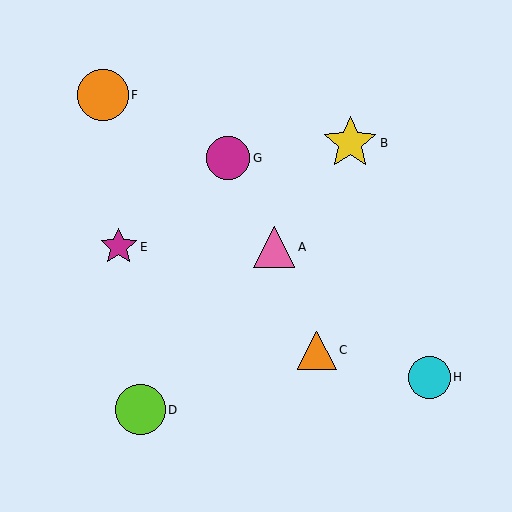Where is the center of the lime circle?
The center of the lime circle is at (140, 410).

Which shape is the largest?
The yellow star (labeled B) is the largest.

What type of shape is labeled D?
Shape D is a lime circle.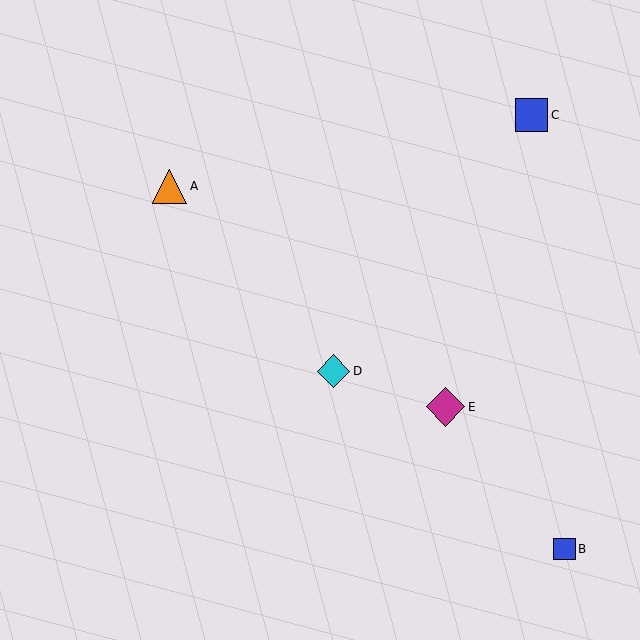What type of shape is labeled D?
Shape D is a cyan diamond.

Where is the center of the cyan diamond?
The center of the cyan diamond is at (333, 371).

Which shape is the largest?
The magenta diamond (labeled E) is the largest.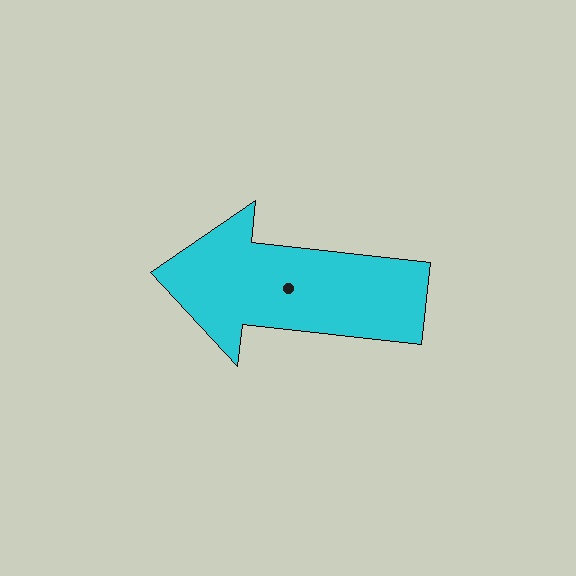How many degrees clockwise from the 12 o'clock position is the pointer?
Approximately 276 degrees.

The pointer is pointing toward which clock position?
Roughly 9 o'clock.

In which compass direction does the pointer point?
West.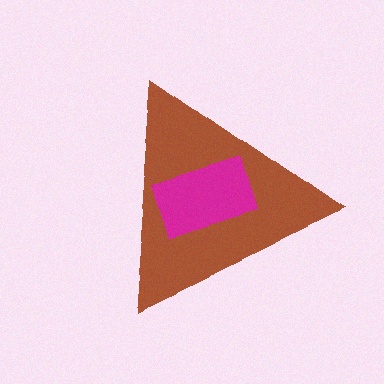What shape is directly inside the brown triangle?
The magenta rectangle.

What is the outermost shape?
The brown triangle.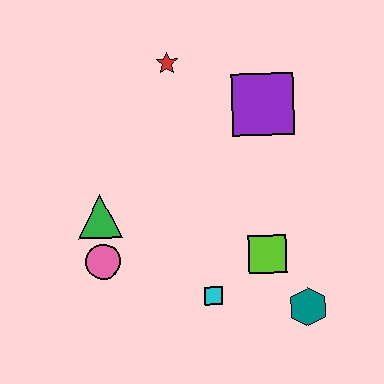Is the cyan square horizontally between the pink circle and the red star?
No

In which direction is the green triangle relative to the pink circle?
The green triangle is above the pink circle.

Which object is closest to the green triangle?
The pink circle is closest to the green triangle.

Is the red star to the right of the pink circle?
Yes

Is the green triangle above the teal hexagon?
Yes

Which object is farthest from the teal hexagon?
The red star is farthest from the teal hexagon.